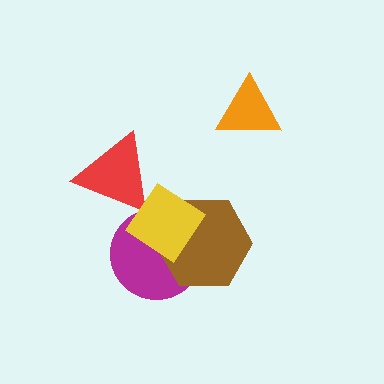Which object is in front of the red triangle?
The yellow diamond is in front of the red triangle.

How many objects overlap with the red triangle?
1 object overlaps with the red triangle.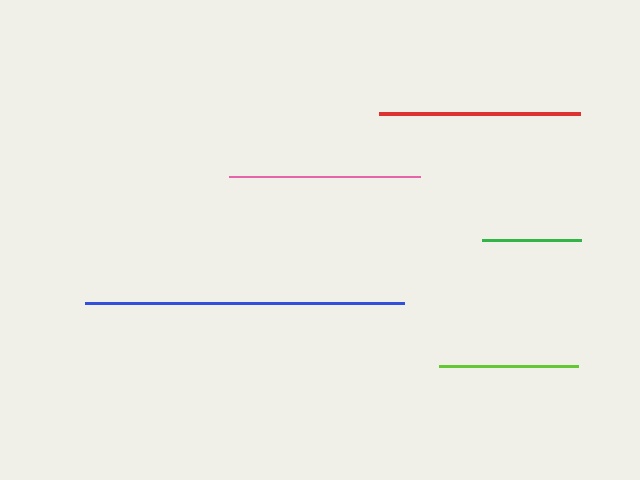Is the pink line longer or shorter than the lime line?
The pink line is longer than the lime line.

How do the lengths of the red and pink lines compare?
The red and pink lines are approximately the same length.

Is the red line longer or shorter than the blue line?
The blue line is longer than the red line.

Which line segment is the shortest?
The green line is the shortest at approximately 99 pixels.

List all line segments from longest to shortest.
From longest to shortest: blue, red, pink, lime, green.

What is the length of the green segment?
The green segment is approximately 99 pixels long.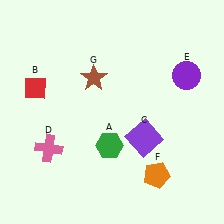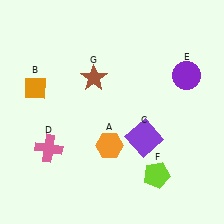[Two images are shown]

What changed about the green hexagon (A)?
In Image 1, A is green. In Image 2, it changed to orange.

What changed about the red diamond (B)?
In Image 1, B is red. In Image 2, it changed to orange.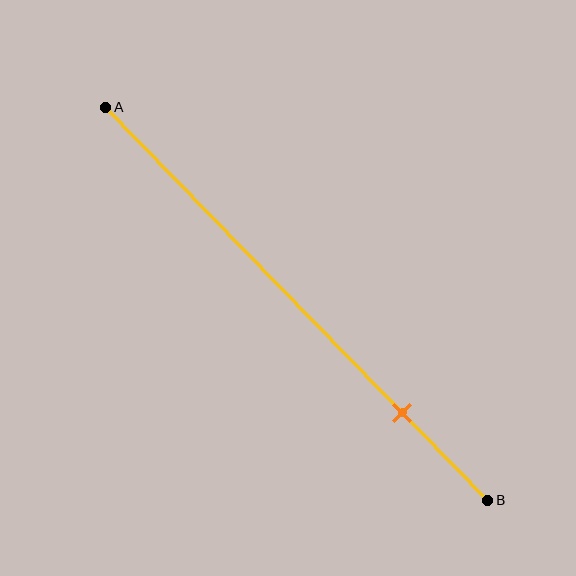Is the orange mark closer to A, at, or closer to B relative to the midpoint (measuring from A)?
The orange mark is closer to point B than the midpoint of segment AB.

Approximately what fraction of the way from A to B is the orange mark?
The orange mark is approximately 80% of the way from A to B.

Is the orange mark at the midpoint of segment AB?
No, the mark is at about 80% from A, not at the 50% midpoint.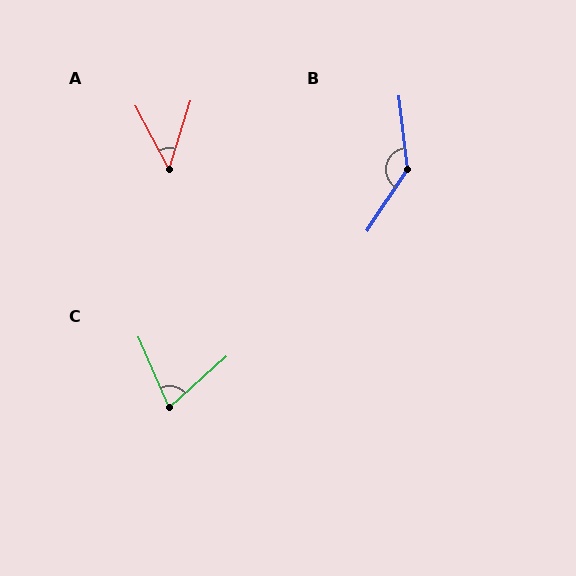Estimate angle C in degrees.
Approximately 72 degrees.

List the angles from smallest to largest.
A (46°), C (72°), B (140°).